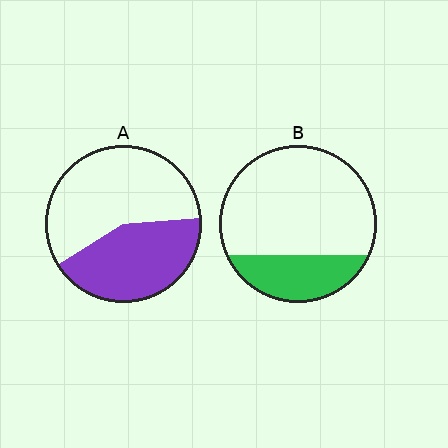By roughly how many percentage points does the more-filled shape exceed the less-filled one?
By roughly 15 percentage points (A over B).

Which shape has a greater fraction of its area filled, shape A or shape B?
Shape A.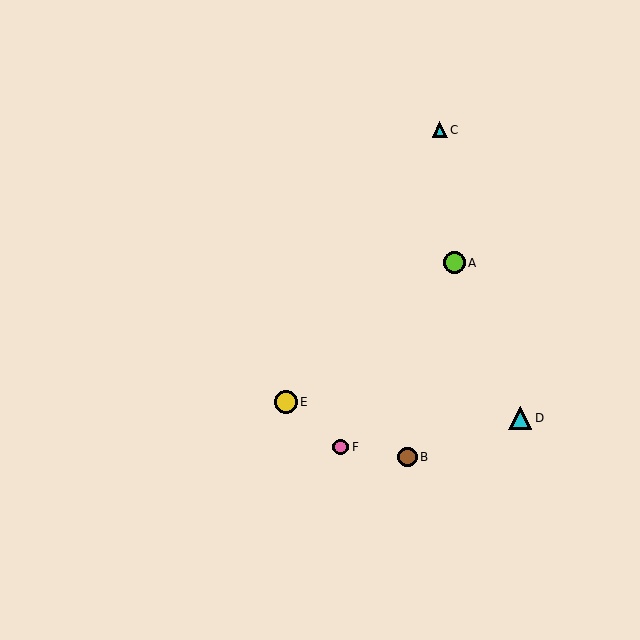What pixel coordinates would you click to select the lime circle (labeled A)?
Click at (454, 263) to select the lime circle A.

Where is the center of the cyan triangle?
The center of the cyan triangle is at (440, 130).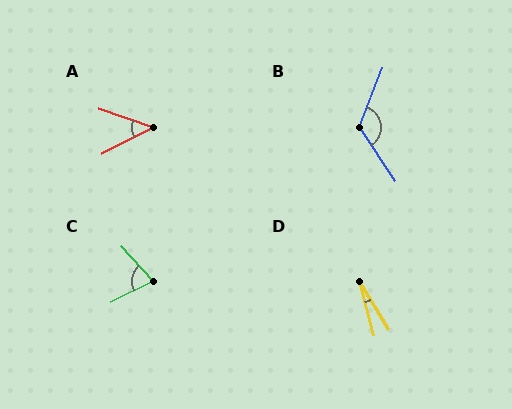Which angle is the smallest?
D, at approximately 16 degrees.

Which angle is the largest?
B, at approximately 125 degrees.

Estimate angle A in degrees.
Approximately 47 degrees.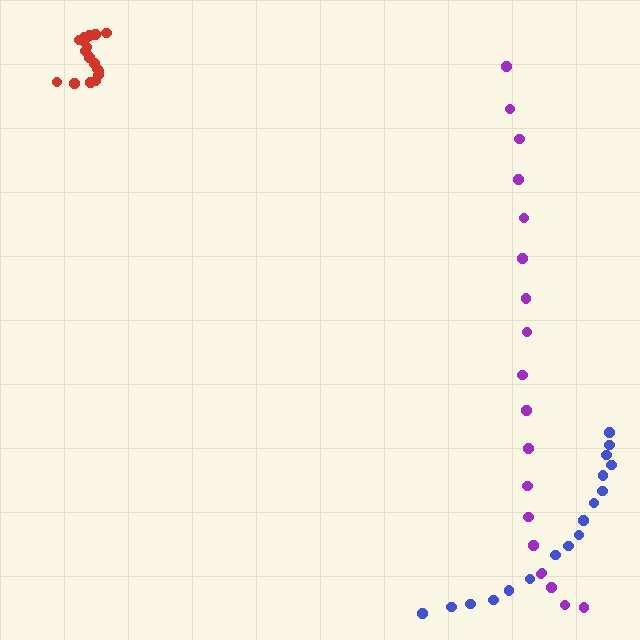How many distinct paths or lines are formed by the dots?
There are 3 distinct paths.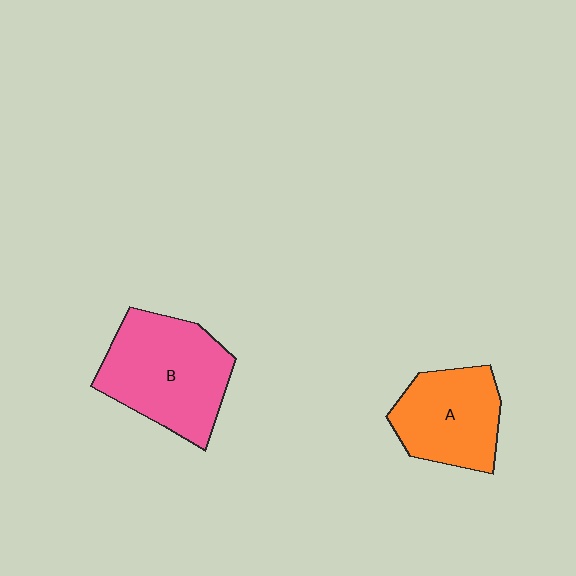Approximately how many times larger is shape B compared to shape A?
Approximately 1.4 times.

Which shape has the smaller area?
Shape A (orange).